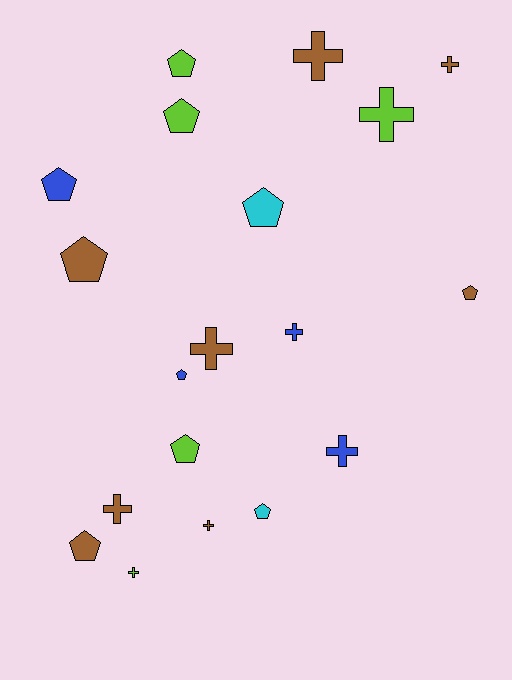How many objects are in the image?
There are 19 objects.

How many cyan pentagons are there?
There are 2 cyan pentagons.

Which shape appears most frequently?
Pentagon, with 10 objects.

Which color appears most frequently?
Brown, with 8 objects.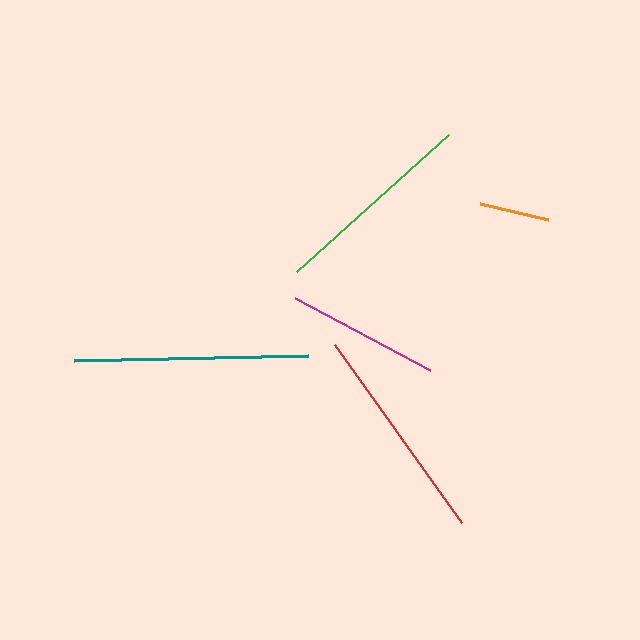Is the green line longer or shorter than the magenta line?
The green line is longer than the magenta line.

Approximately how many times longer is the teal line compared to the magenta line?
The teal line is approximately 1.5 times the length of the magenta line.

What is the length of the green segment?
The green segment is approximately 204 pixels long.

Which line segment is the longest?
The teal line is the longest at approximately 234 pixels.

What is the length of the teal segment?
The teal segment is approximately 234 pixels long.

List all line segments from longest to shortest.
From longest to shortest: teal, red, green, magenta, orange.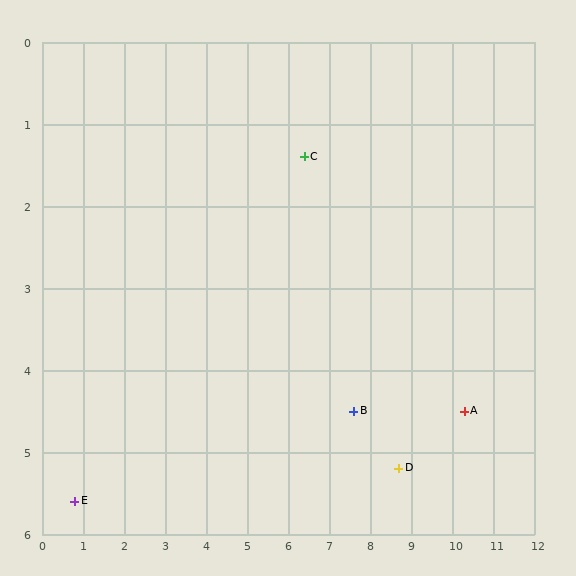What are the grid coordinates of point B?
Point B is at approximately (7.6, 4.5).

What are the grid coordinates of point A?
Point A is at approximately (10.3, 4.5).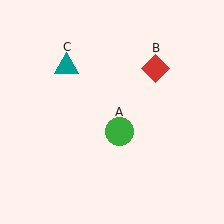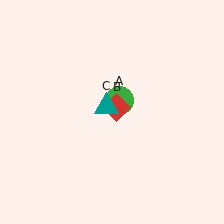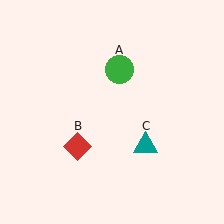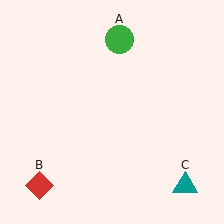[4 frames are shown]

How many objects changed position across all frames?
3 objects changed position: green circle (object A), red diamond (object B), teal triangle (object C).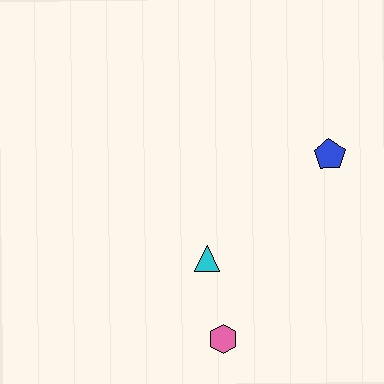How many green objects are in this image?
There are no green objects.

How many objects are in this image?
There are 3 objects.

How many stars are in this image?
There are no stars.